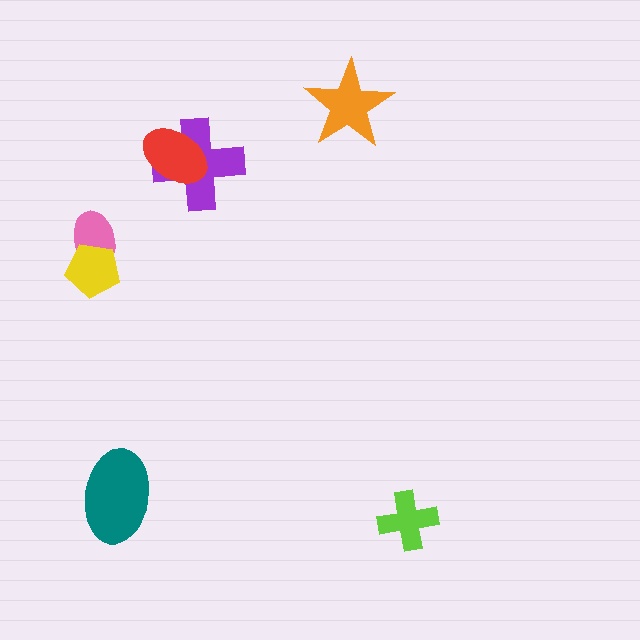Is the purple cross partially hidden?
Yes, it is partially covered by another shape.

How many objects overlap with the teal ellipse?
0 objects overlap with the teal ellipse.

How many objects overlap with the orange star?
0 objects overlap with the orange star.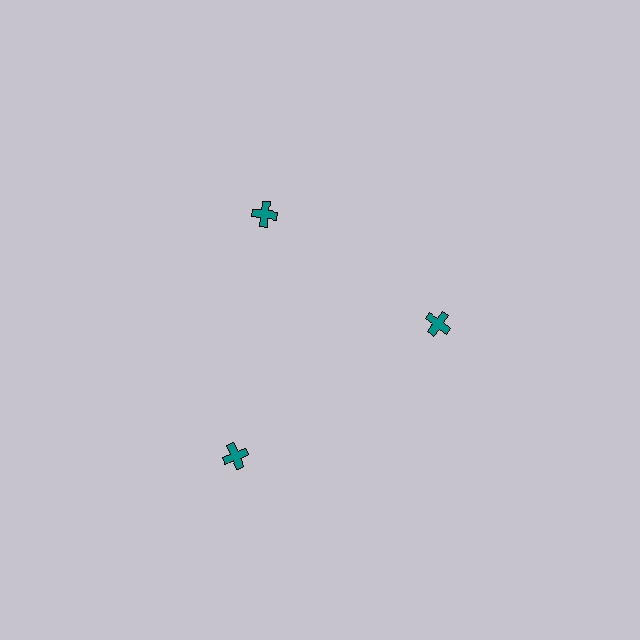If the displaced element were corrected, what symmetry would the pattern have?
It would have 3-fold rotational symmetry — the pattern would map onto itself every 120 degrees.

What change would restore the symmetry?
The symmetry would be restored by moving it inward, back onto the ring so that all 3 crosses sit at equal angles and equal distance from the center.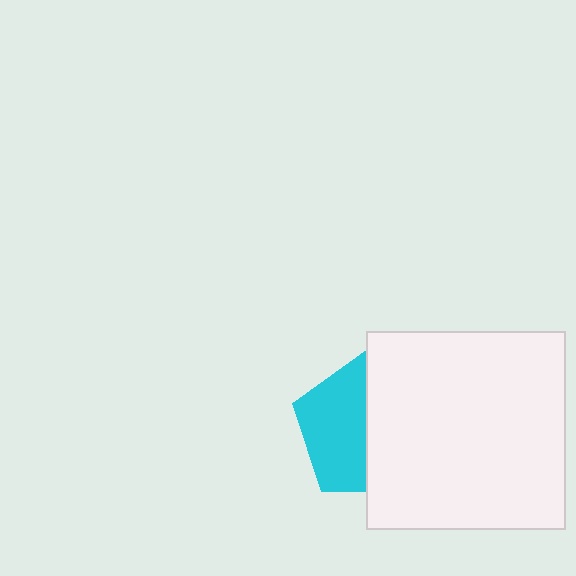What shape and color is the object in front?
The object in front is a white square.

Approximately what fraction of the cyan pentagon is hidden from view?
Roughly 52% of the cyan pentagon is hidden behind the white square.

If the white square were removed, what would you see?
You would see the complete cyan pentagon.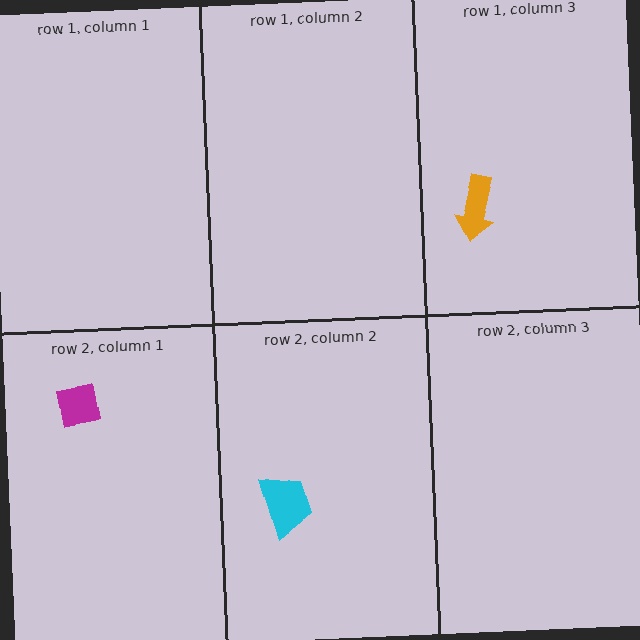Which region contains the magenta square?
The row 2, column 1 region.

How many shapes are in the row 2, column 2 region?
1.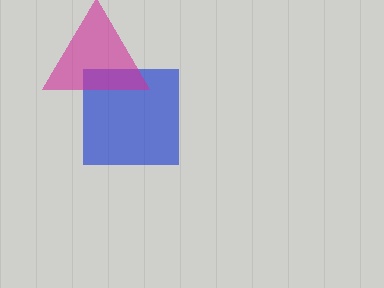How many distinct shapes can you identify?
There are 2 distinct shapes: a blue square, a magenta triangle.